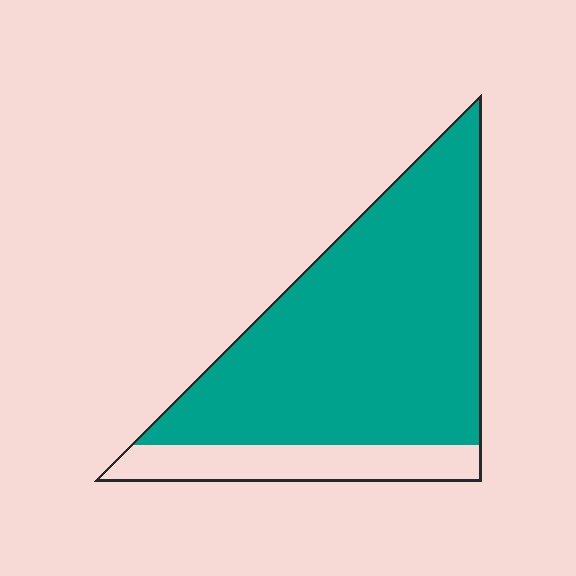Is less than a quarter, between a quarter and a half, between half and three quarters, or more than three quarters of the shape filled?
More than three quarters.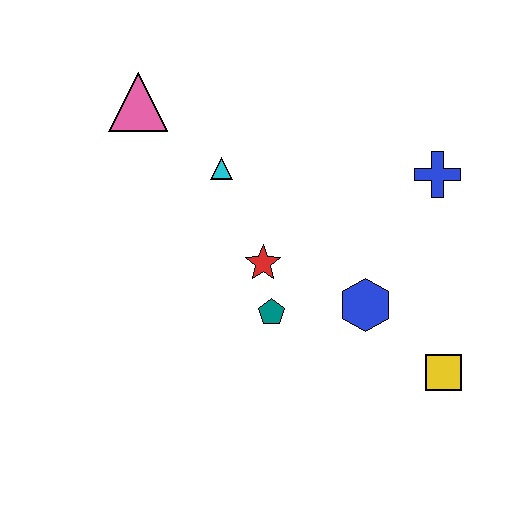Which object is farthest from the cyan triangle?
The yellow square is farthest from the cyan triangle.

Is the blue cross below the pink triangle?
Yes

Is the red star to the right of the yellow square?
No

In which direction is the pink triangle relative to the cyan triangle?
The pink triangle is to the left of the cyan triangle.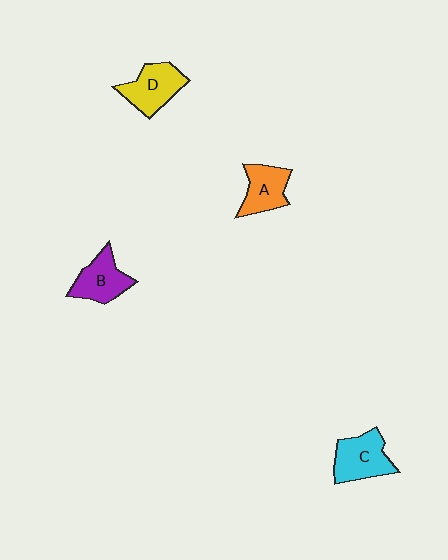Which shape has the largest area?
Shape C (cyan).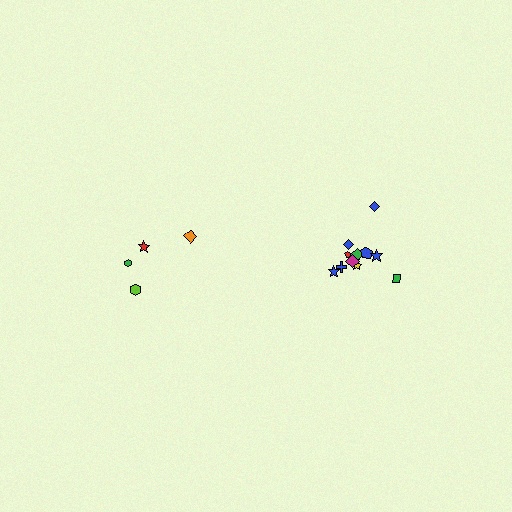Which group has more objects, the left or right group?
The right group.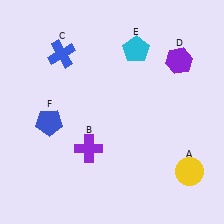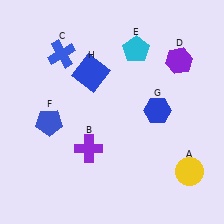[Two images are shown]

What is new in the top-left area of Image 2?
A blue square (H) was added in the top-left area of Image 2.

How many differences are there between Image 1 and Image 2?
There are 2 differences between the two images.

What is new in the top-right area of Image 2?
A blue hexagon (G) was added in the top-right area of Image 2.